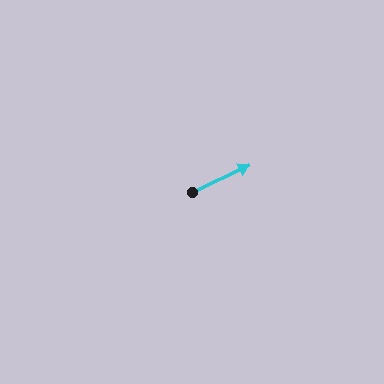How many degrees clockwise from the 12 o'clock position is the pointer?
Approximately 64 degrees.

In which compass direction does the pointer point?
Northeast.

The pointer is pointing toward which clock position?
Roughly 2 o'clock.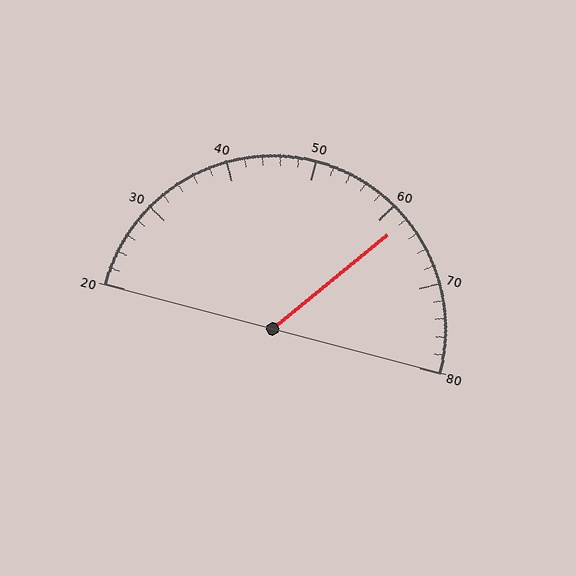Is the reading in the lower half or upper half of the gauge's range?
The reading is in the upper half of the range (20 to 80).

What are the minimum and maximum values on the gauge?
The gauge ranges from 20 to 80.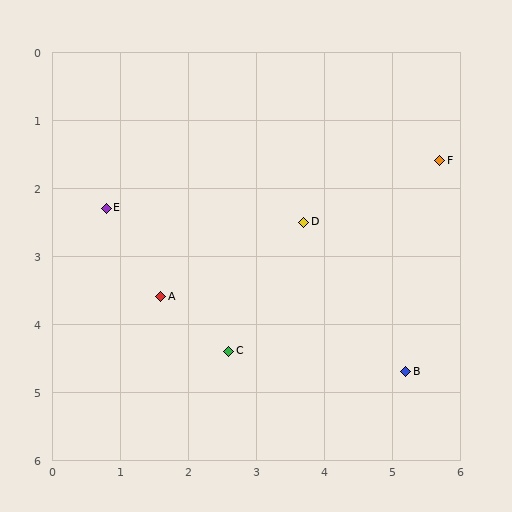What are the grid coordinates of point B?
Point B is at approximately (5.2, 4.7).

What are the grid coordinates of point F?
Point F is at approximately (5.7, 1.6).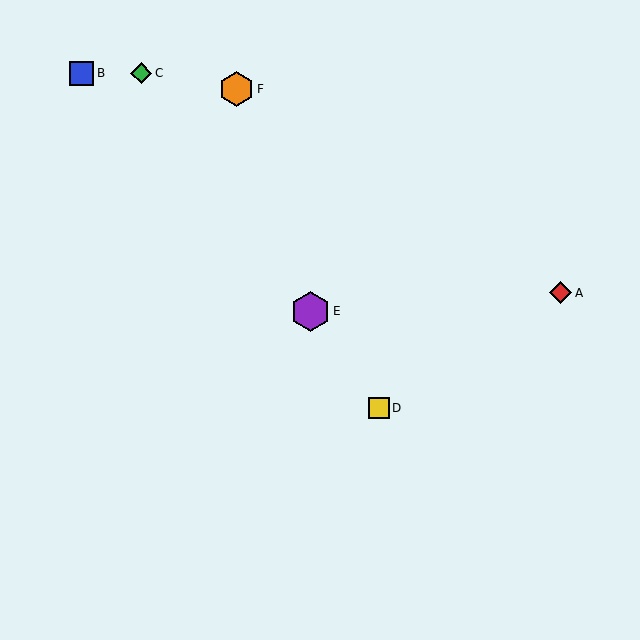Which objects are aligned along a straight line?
Objects C, D, E are aligned along a straight line.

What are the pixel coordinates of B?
Object B is at (82, 73).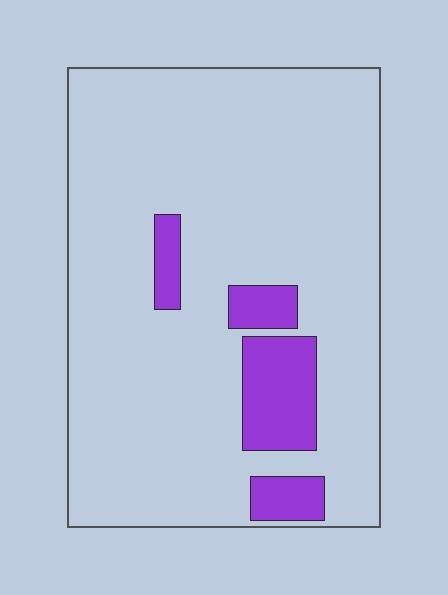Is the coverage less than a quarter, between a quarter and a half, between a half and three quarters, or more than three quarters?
Less than a quarter.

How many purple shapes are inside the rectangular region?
4.